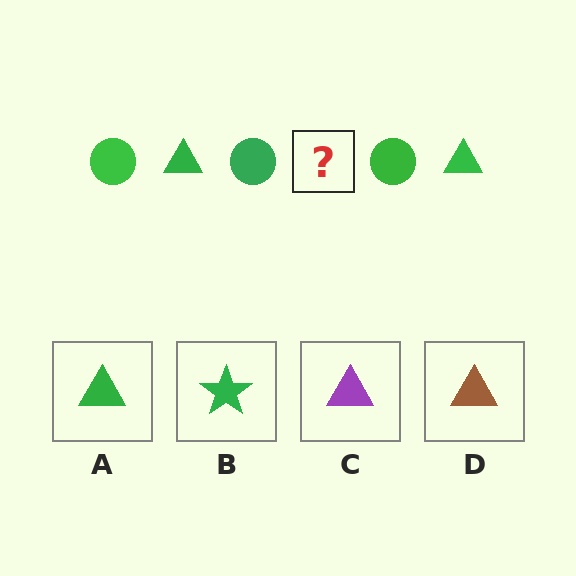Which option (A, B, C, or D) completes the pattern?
A.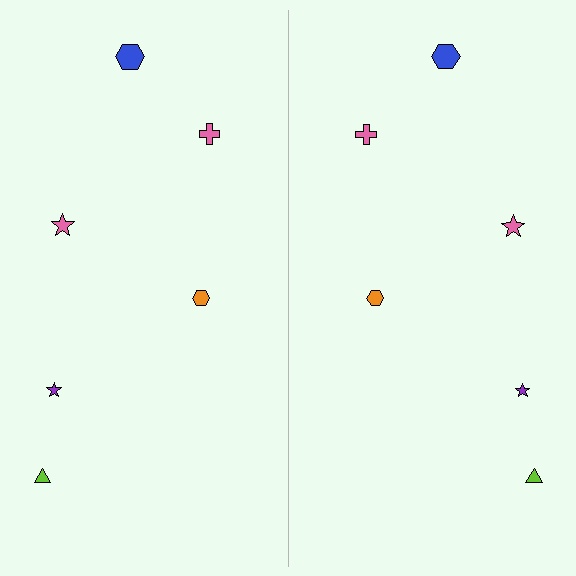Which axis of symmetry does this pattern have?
The pattern has a vertical axis of symmetry running through the center of the image.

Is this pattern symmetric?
Yes, this pattern has bilateral (reflection) symmetry.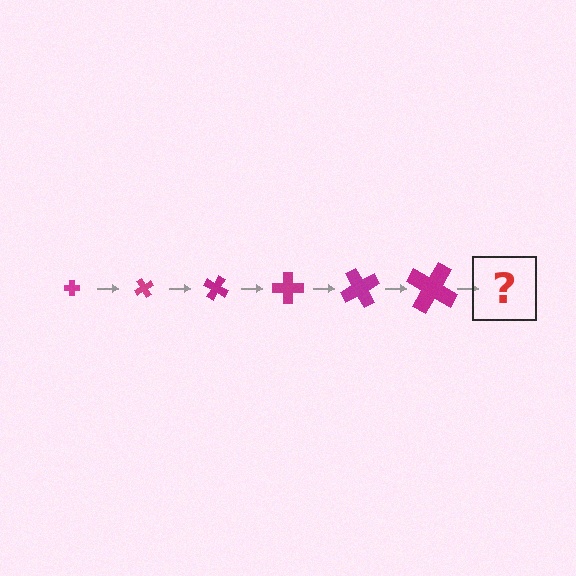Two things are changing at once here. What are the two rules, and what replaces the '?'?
The two rules are that the cross grows larger each step and it rotates 60 degrees each step. The '?' should be a cross, larger than the previous one and rotated 360 degrees from the start.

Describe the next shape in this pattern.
It should be a cross, larger than the previous one and rotated 360 degrees from the start.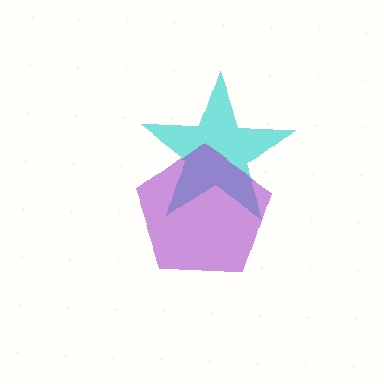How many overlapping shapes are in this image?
There are 2 overlapping shapes in the image.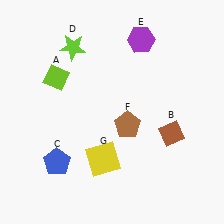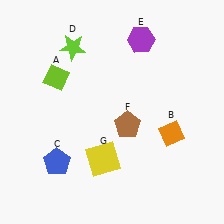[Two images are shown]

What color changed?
The diamond (B) changed from brown in Image 1 to orange in Image 2.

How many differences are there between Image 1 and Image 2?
There is 1 difference between the two images.